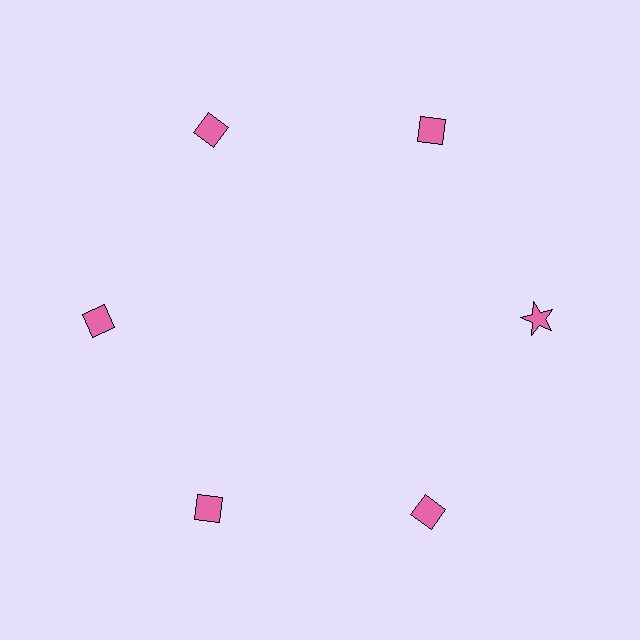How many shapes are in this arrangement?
There are 6 shapes arranged in a ring pattern.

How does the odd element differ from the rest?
It has a different shape: star instead of diamond.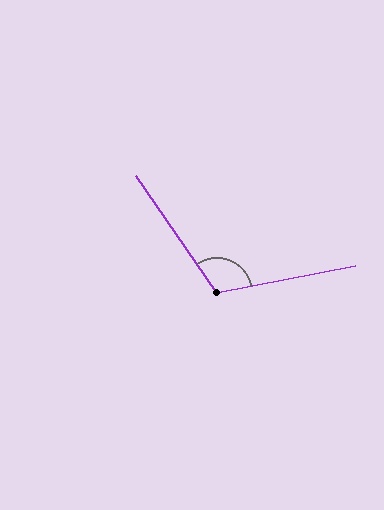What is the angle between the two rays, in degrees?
Approximately 113 degrees.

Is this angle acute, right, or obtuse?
It is obtuse.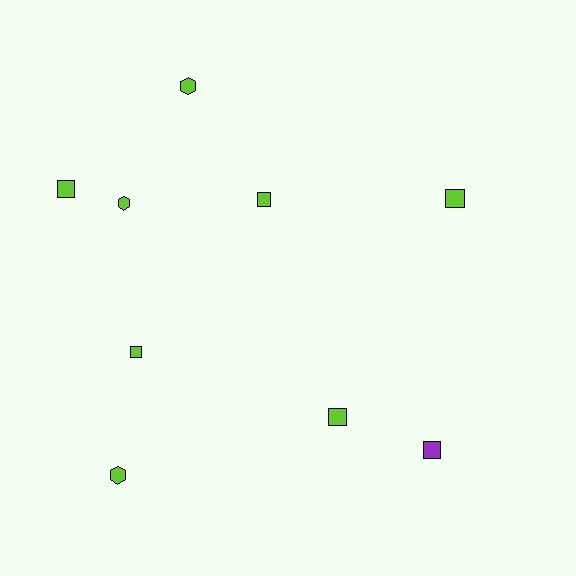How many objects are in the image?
There are 9 objects.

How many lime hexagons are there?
There are 3 lime hexagons.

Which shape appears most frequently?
Square, with 6 objects.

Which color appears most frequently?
Lime, with 8 objects.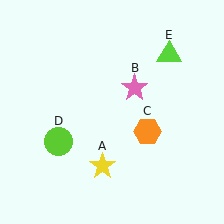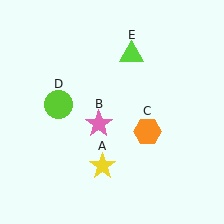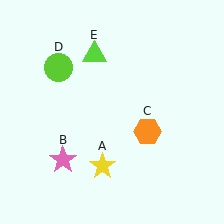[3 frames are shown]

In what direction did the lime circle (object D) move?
The lime circle (object D) moved up.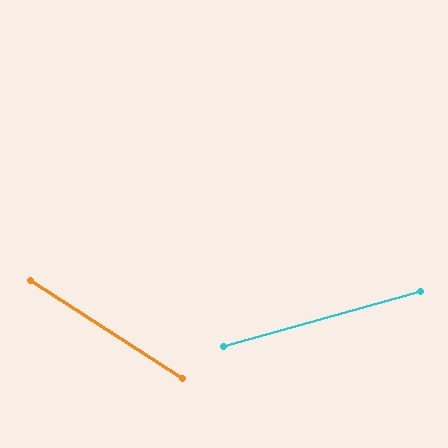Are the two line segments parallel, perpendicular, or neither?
Neither parallel nor perpendicular — they differ by about 48°.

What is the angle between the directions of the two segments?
Approximately 48 degrees.